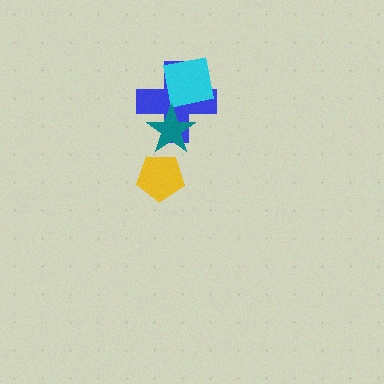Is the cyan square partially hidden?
No, no other shape covers it.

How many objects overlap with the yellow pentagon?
0 objects overlap with the yellow pentagon.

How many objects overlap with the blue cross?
2 objects overlap with the blue cross.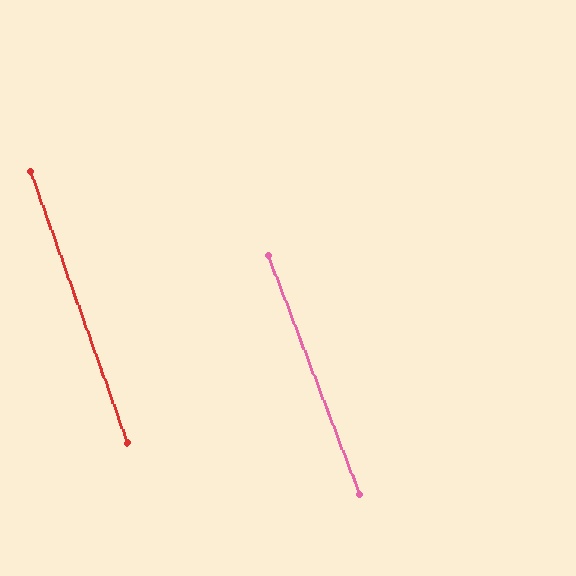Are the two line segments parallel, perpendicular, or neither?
Parallel — their directions differ by only 1.2°.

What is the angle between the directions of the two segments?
Approximately 1 degree.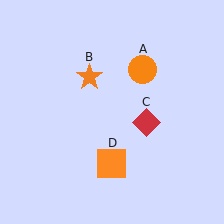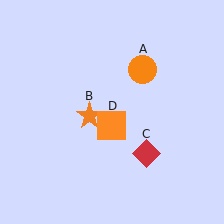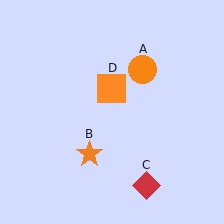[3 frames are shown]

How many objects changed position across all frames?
3 objects changed position: orange star (object B), red diamond (object C), orange square (object D).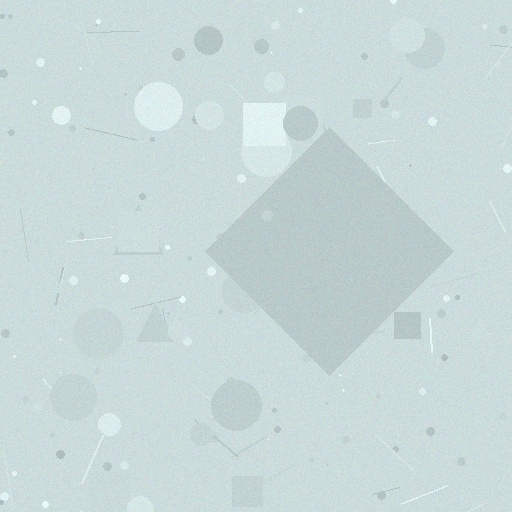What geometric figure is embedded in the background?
A diamond is embedded in the background.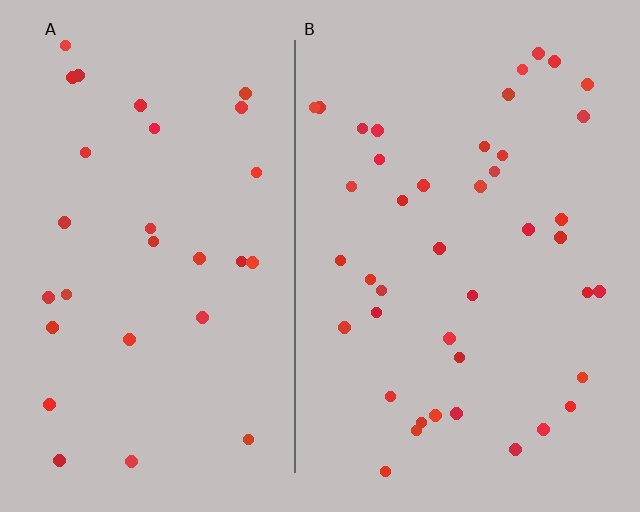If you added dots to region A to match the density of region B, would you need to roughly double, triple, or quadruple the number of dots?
Approximately double.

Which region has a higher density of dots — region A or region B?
B (the right).